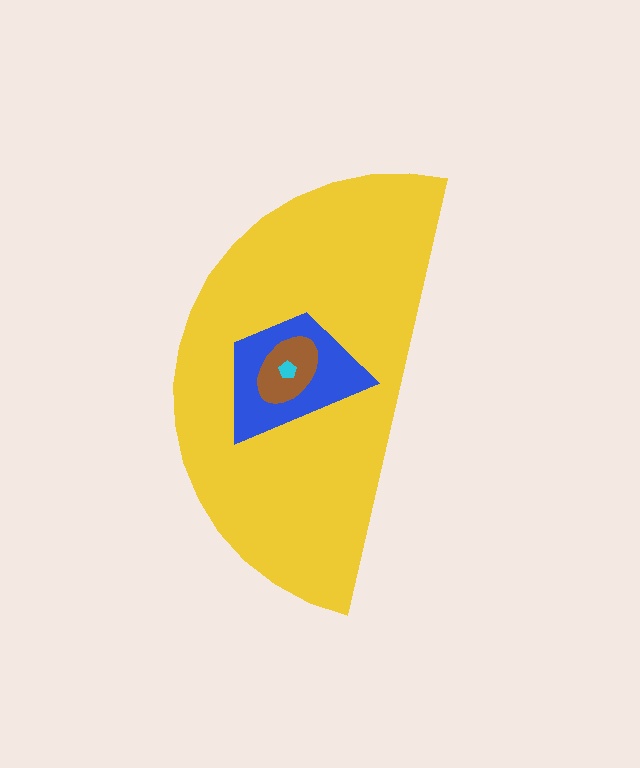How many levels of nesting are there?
4.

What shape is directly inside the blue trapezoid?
The brown ellipse.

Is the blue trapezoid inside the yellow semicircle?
Yes.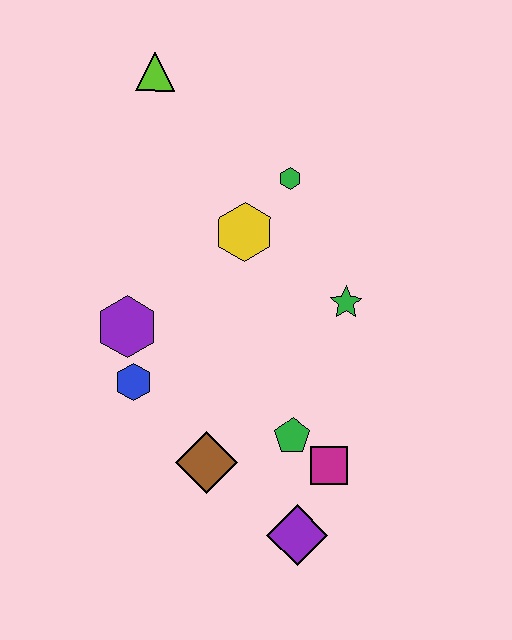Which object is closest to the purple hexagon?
The blue hexagon is closest to the purple hexagon.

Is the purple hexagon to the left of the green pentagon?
Yes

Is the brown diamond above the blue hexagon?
No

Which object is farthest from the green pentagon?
The lime triangle is farthest from the green pentagon.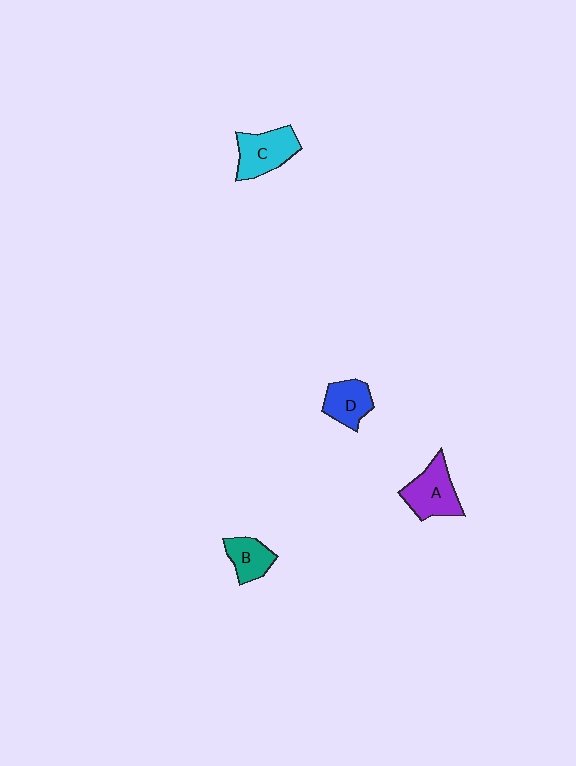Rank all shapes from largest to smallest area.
From largest to smallest: A (purple), C (cyan), D (blue), B (teal).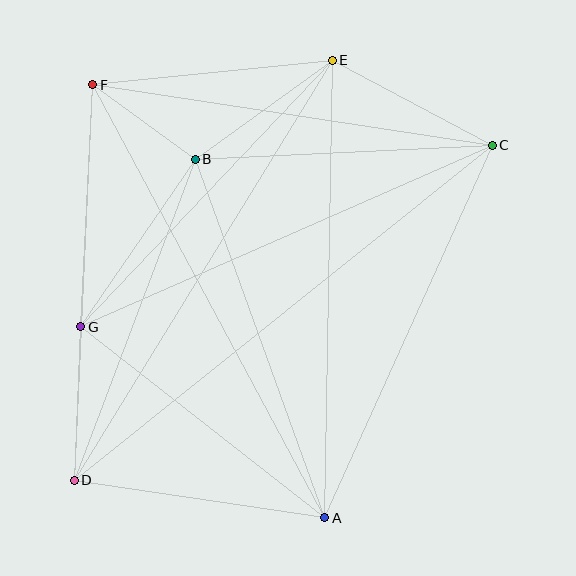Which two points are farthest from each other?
Points C and D are farthest from each other.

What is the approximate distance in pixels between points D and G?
The distance between D and G is approximately 153 pixels.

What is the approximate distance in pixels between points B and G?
The distance between B and G is approximately 203 pixels.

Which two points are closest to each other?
Points B and F are closest to each other.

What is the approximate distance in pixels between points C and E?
The distance between C and E is approximately 181 pixels.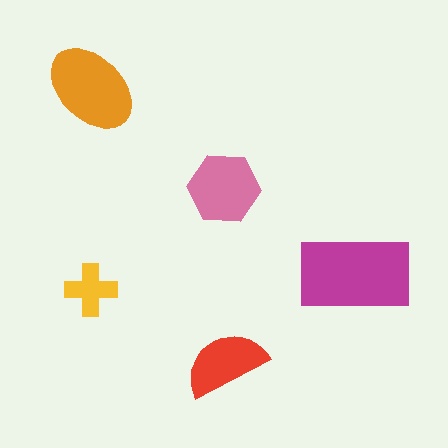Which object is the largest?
The magenta rectangle.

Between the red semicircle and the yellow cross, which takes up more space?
The red semicircle.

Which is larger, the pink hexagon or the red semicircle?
The pink hexagon.